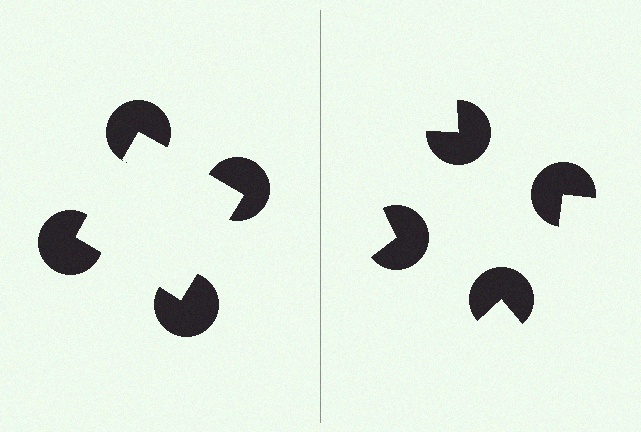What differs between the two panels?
The pac-man discs are positioned identically on both sides; only the wedge orientations differ. On the left they align to a square; on the right they are misaligned.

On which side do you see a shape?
An illusory square appears on the left side. On the right side the wedge cuts are rotated, so no coherent shape forms.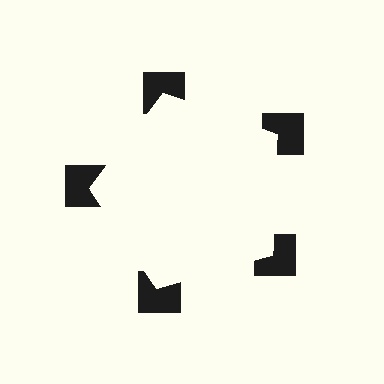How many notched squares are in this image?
There are 5 — one at each vertex of the illusory pentagon.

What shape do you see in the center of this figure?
An illusory pentagon — its edges are inferred from the aligned wedge cuts in the notched squares, not physically drawn.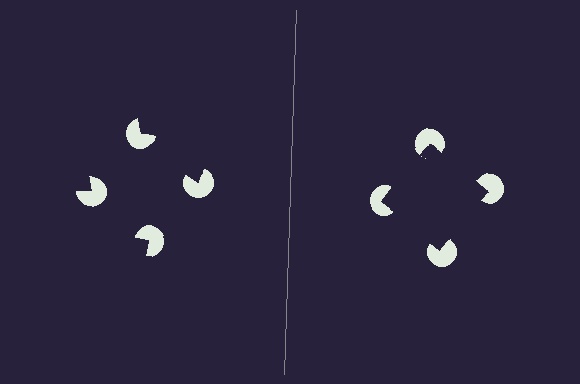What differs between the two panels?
The pac-man discs are positioned identically on both sides; only the wedge orientations differ. On the right they align to a square; on the left they are misaligned.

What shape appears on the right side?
An illusory square.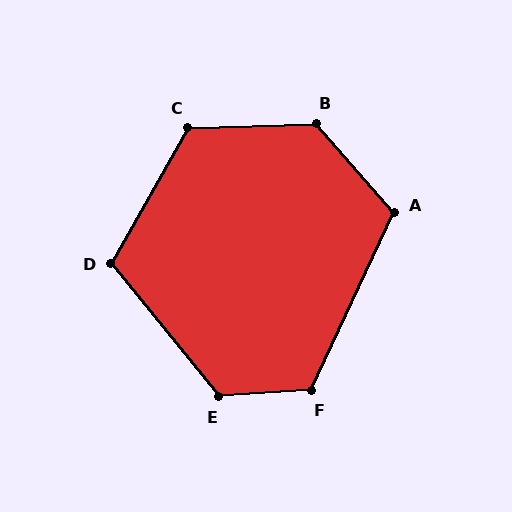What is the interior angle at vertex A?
Approximately 113 degrees (obtuse).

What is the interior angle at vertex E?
Approximately 125 degrees (obtuse).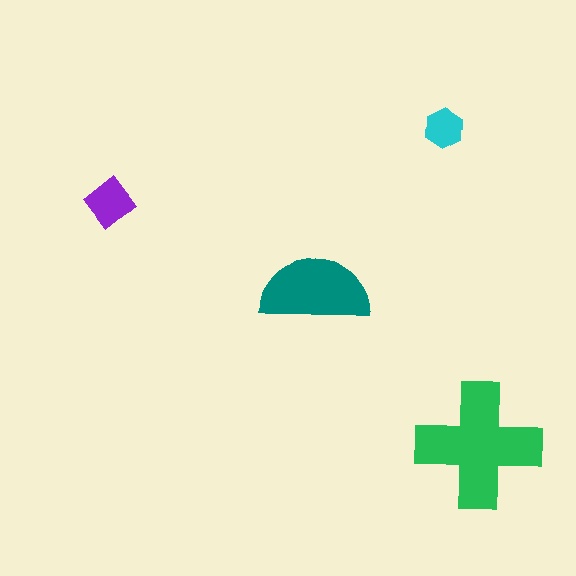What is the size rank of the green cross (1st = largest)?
1st.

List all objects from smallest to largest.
The cyan hexagon, the purple diamond, the teal semicircle, the green cross.